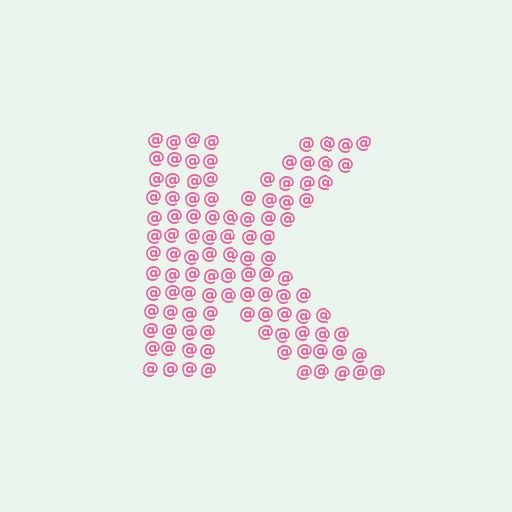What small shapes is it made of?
It is made of small at signs.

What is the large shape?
The large shape is the letter K.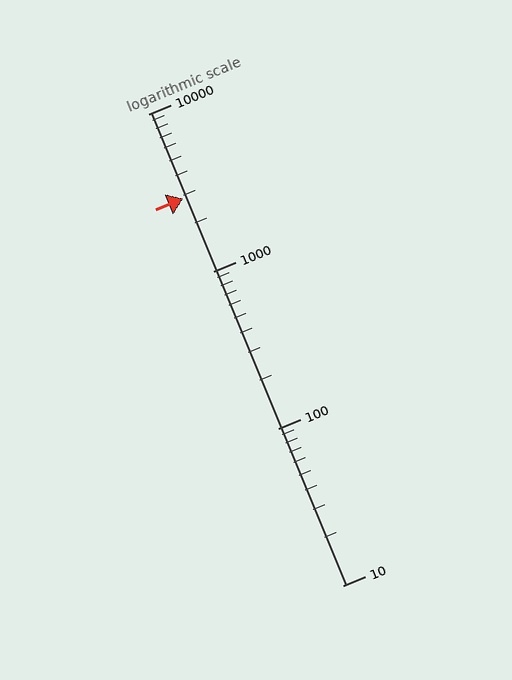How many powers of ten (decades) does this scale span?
The scale spans 3 decades, from 10 to 10000.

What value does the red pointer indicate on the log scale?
The pointer indicates approximately 2900.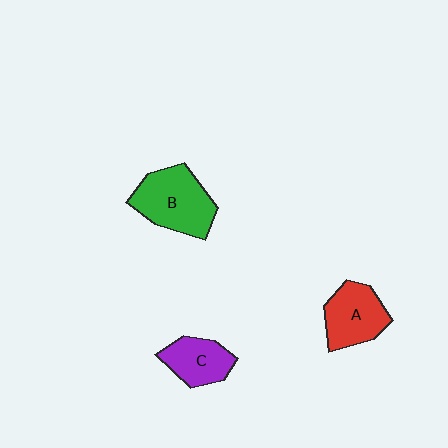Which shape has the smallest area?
Shape C (purple).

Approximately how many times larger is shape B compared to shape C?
Approximately 1.6 times.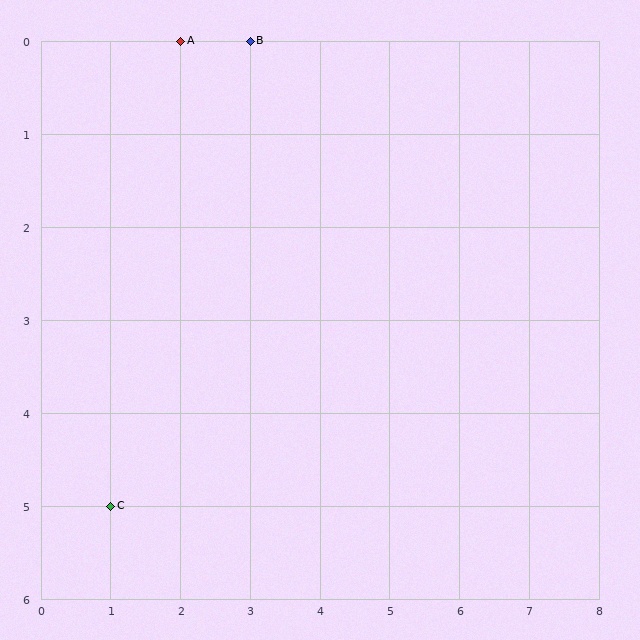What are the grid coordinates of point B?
Point B is at grid coordinates (3, 0).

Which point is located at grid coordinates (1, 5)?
Point C is at (1, 5).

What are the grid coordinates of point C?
Point C is at grid coordinates (1, 5).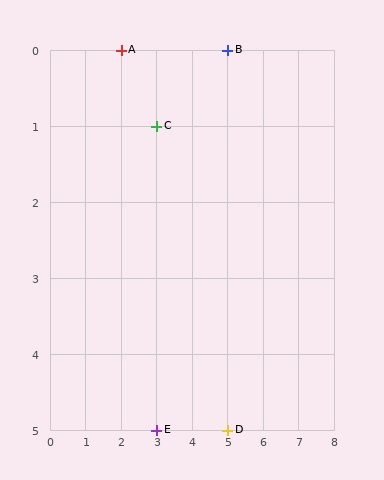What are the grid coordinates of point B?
Point B is at grid coordinates (5, 0).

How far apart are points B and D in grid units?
Points B and D are 5 rows apart.